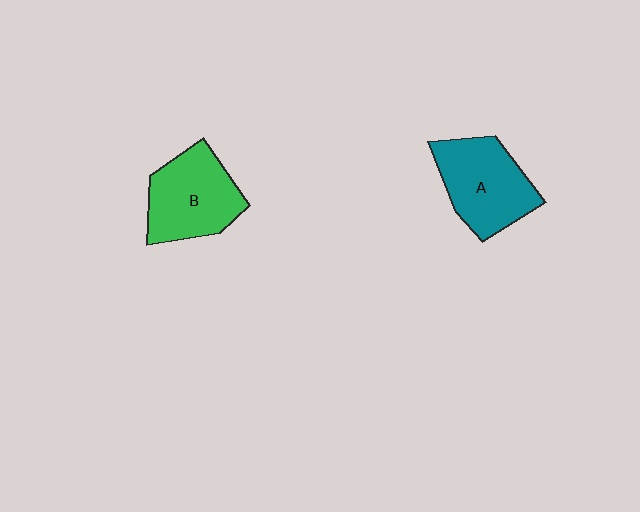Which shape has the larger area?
Shape A (teal).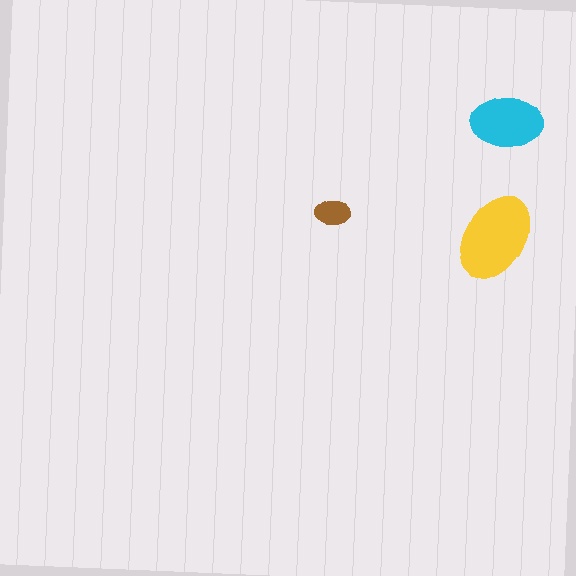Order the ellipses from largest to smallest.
the yellow one, the cyan one, the brown one.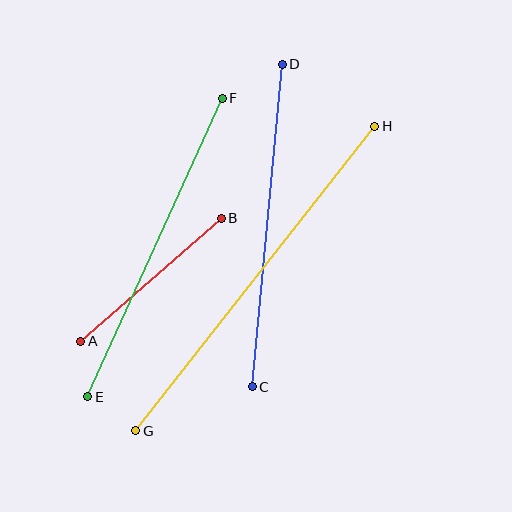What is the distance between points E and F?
The distance is approximately 327 pixels.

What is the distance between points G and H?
The distance is approximately 387 pixels.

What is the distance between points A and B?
The distance is approximately 187 pixels.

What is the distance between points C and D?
The distance is approximately 324 pixels.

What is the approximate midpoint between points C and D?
The midpoint is at approximately (267, 226) pixels.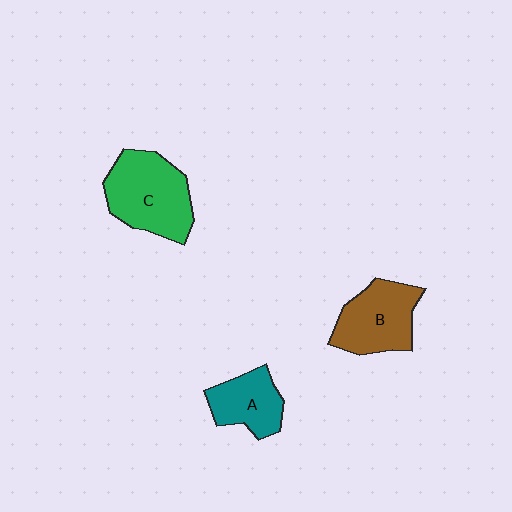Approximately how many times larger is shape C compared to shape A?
Approximately 1.6 times.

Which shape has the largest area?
Shape C (green).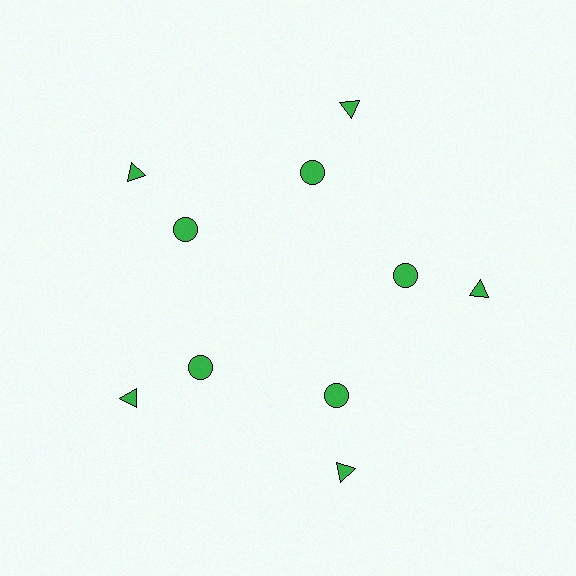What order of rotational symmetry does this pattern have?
This pattern has 5-fold rotational symmetry.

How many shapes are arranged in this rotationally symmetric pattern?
There are 10 shapes, arranged in 5 groups of 2.